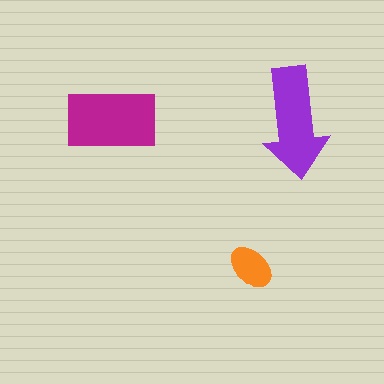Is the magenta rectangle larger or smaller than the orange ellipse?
Larger.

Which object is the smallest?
The orange ellipse.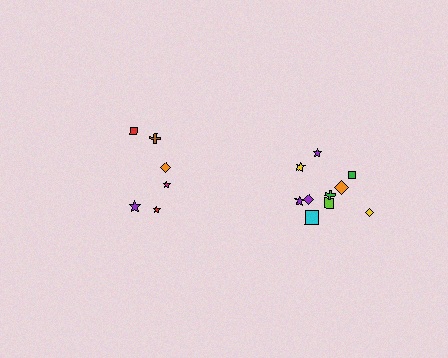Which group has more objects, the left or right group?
The right group.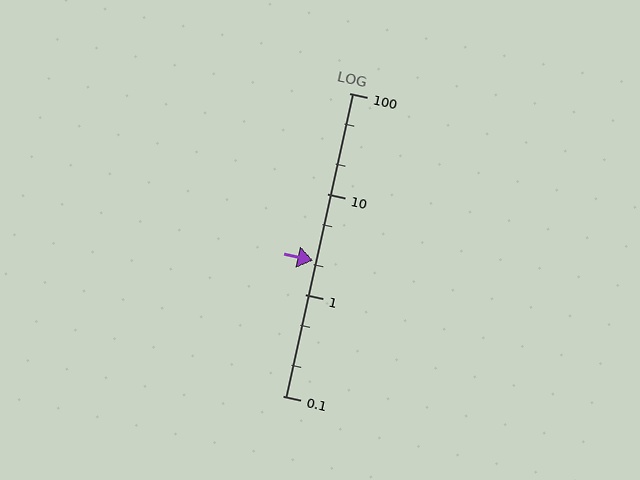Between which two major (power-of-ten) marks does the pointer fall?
The pointer is between 1 and 10.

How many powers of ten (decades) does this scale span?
The scale spans 3 decades, from 0.1 to 100.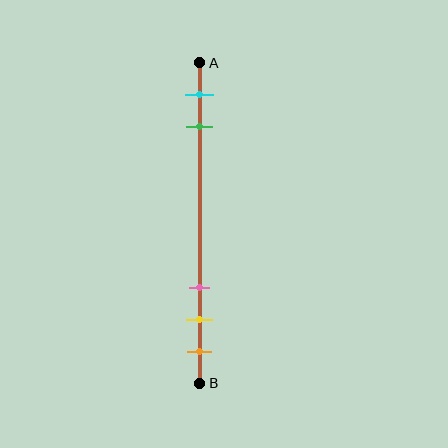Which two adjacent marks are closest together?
The yellow and orange marks are the closest adjacent pair.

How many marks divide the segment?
There are 5 marks dividing the segment.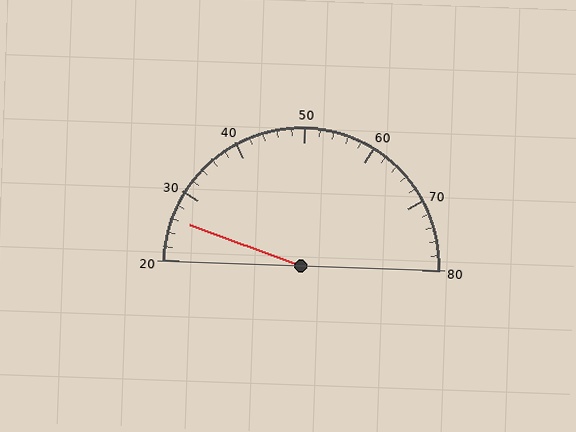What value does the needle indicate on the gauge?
The needle indicates approximately 26.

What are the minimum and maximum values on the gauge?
The gauge ranges from 20 to 80.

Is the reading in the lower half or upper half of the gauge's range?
The reading is in the lower half of the range (20 to 80).